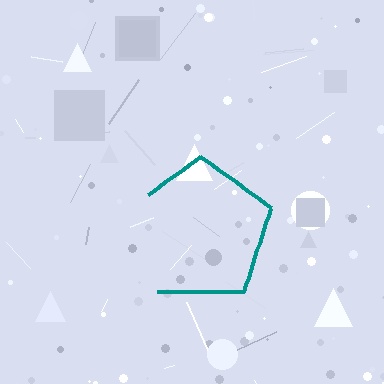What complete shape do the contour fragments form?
The contour fragments form a pentagon.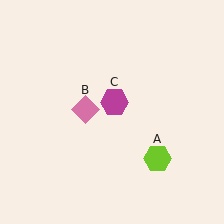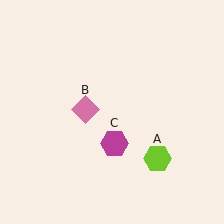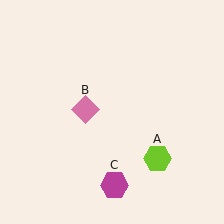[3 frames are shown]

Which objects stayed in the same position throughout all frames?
Lime hexagon (object A) and pink diamond (object B) remained stationary.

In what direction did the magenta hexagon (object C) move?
The magenta hexagon (object C) moved down.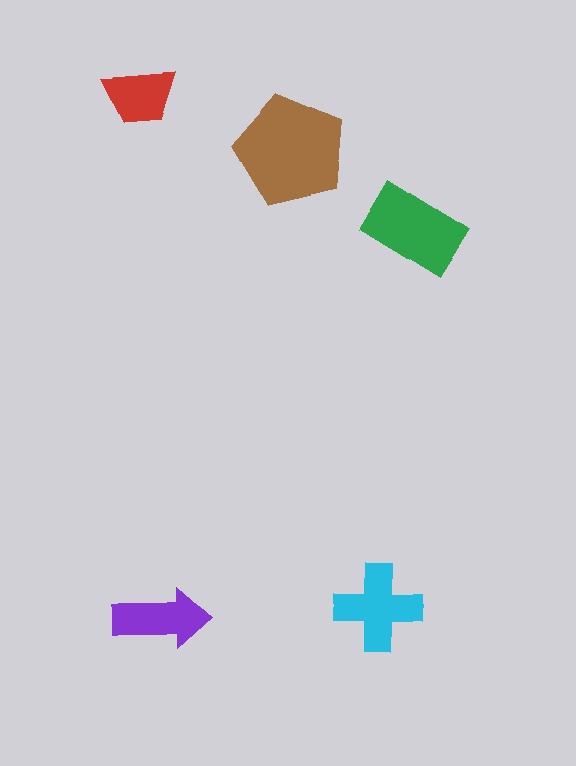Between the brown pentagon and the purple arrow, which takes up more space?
The brown pentagon.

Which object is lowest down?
The purple arrow is bottommost.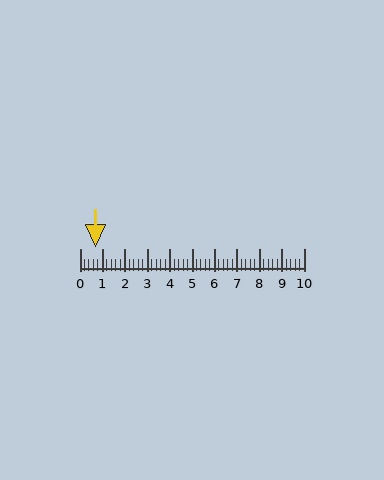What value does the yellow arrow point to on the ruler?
The yellow arrow points to approximately 0.7.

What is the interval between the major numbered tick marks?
The major tick marks are spaced 1 units apart.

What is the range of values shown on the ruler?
The ruler shows values from 0 to 10.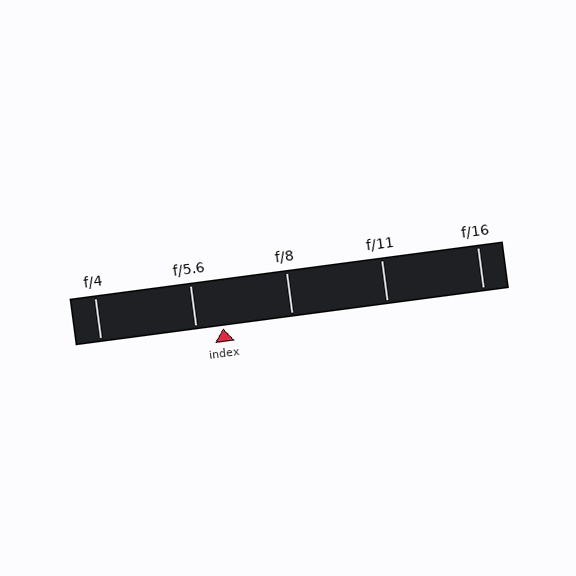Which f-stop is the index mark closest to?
The index mark is closest to f/5.6.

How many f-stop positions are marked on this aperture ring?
There are 5 f-stop positions marked.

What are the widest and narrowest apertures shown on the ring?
The widest aperture shown is f/4 and the narrowest is f/16.